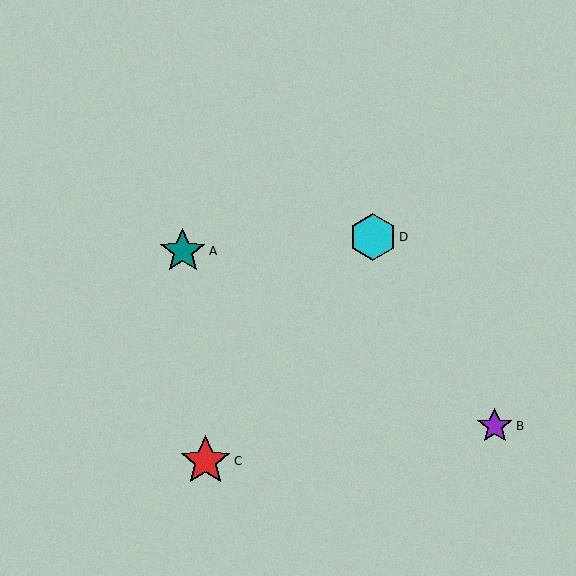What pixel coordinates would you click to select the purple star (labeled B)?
Click at (495, 426) to select the purple star B.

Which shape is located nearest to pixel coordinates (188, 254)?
The teal star (labeled A) at (183, 251) is nearest to that location.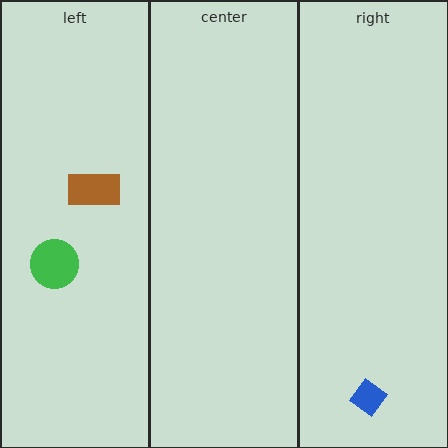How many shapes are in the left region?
2.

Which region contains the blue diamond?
The right region.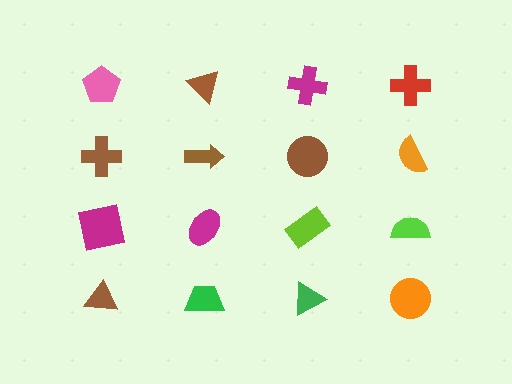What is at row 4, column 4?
An orange circle.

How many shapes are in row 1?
4 shapes.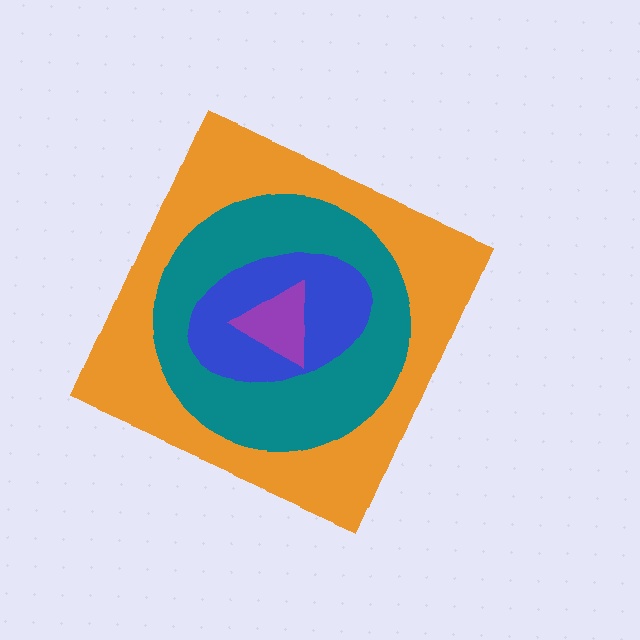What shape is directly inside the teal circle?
The blue ellipse.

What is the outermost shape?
The orange diamond.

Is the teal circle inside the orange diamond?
Yes.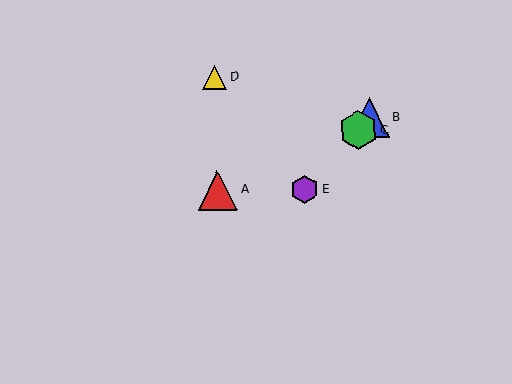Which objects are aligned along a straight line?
Objects B, C, E are aligned along a straight line.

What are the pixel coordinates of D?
Object D is at (215, 77).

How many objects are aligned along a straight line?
3 objects (B, C, E) are aligned along a straight line.